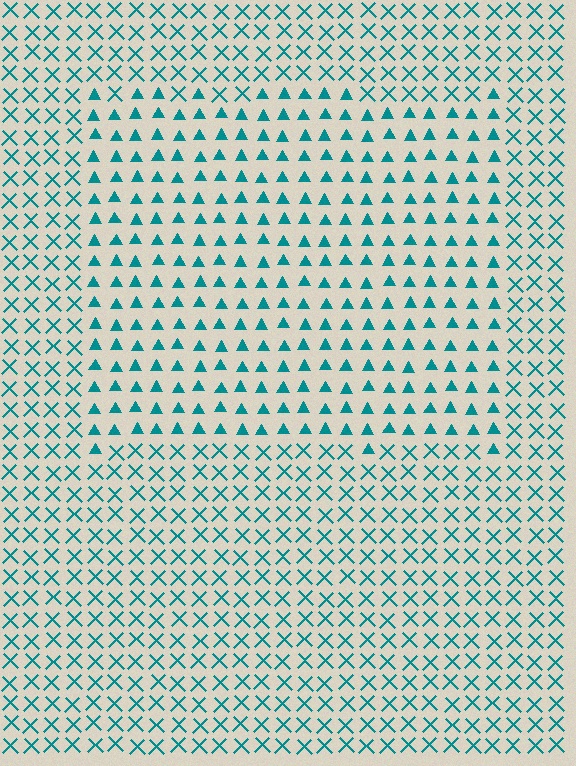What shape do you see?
I see a rectangle.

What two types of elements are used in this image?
The image uses triangles inside the rectangle region and X marks outside it.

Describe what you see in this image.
The image is filled with small teal elements arranged in a uniform grid. A rectangle-shaped region contains triangles, while the surrounding area contains X marks. The boundary is defined purely by the change in element shape.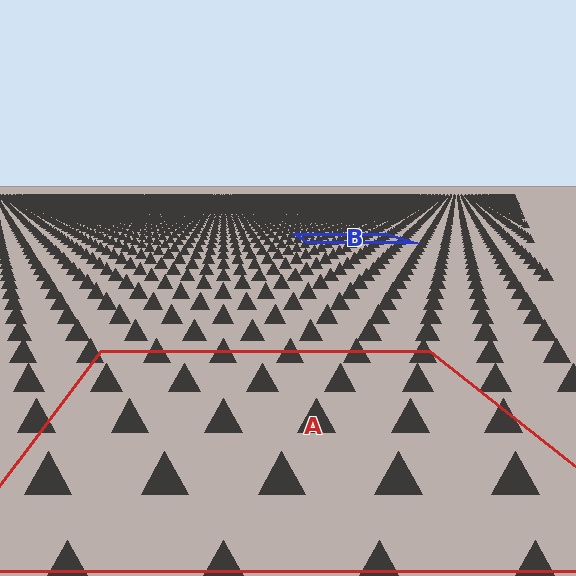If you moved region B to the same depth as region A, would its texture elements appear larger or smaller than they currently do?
They would appear larger. At a closer depth, the same texture elements are projected at a bigger on-screen size.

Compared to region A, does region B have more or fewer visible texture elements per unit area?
Region B has more texture elements per unit area — they are packed more densely because it is farther away.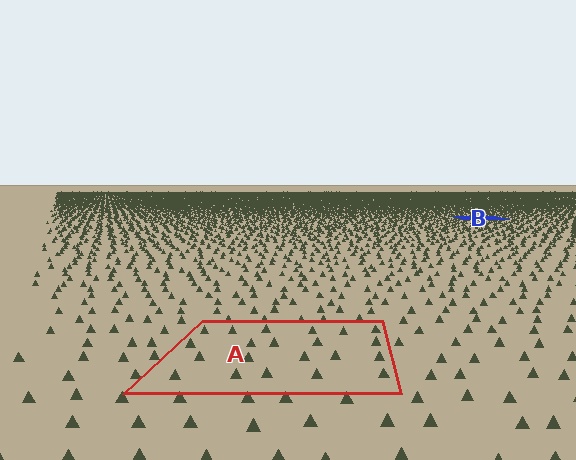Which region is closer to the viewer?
Region A is closer. The texture elements there are larger and more spread out.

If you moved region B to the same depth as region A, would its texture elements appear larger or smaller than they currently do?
They would appear larger. At a closer depth, the same texture elements are projected at a bigger on-screen size.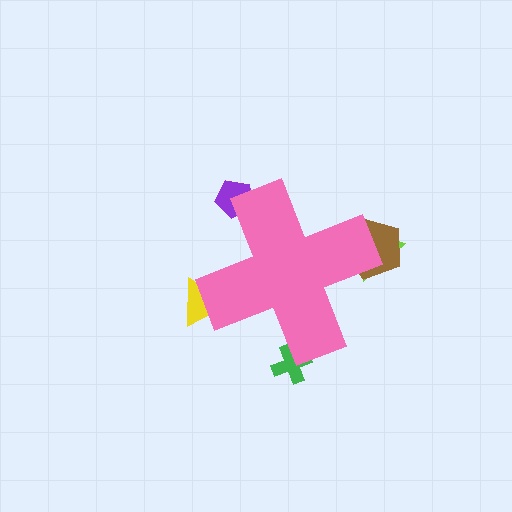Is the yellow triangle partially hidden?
Yes, the yellow triangle is partially hidden behind the pink cross.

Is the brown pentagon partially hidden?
Yes, the brown pentagon is partially hidden behind the pink cross.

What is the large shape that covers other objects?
A pink cross.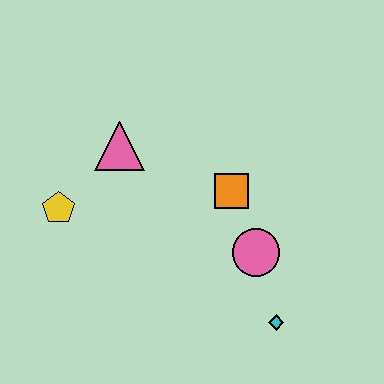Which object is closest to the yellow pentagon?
The pink triangle is closest to the yellow pentagon.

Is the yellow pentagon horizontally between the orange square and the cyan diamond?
No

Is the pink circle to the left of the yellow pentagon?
No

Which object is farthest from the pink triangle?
The cyan diamond is farthest from the pink triangle.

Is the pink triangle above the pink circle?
Yes